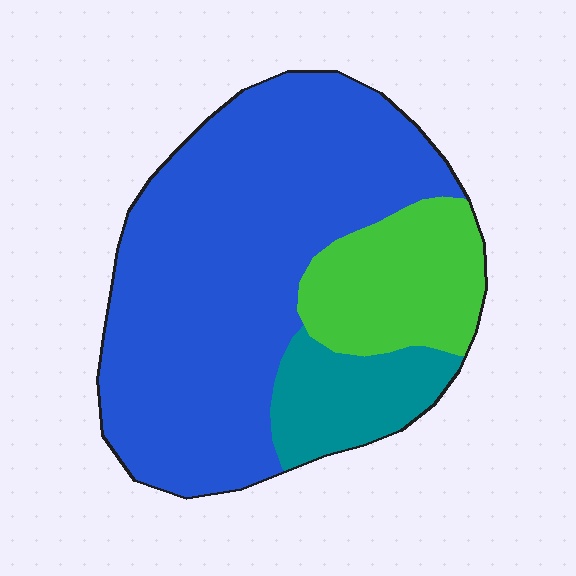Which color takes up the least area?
Teal, at roughly 15%.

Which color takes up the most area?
Blue, at roughly 70%.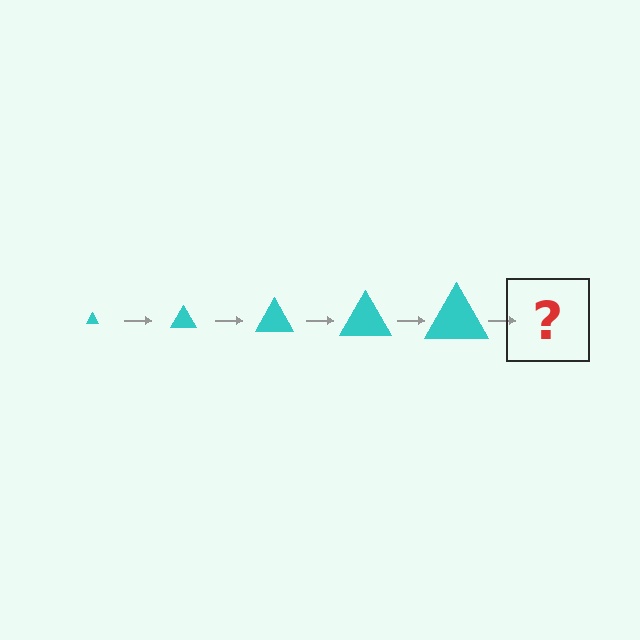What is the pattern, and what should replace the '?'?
The pattern is that the triangle gets progressively larger each step. The '?' should be a cyan triangle, larger than the previous one.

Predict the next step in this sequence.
The next step is a cyan triangle, larger than the previous one.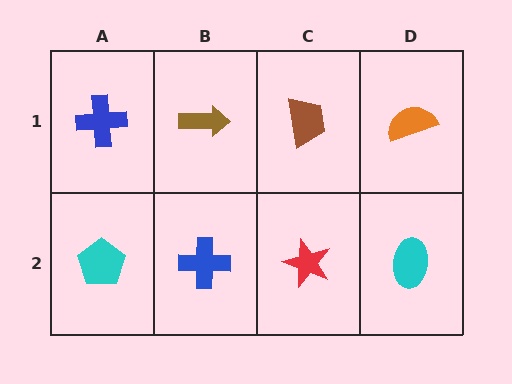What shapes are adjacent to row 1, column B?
A blue cross (row 2, column B), a blue cross (row 1, column A), a brown trapezoid (row 1, column C).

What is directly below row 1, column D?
A cyan ellipse.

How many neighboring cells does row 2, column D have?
2.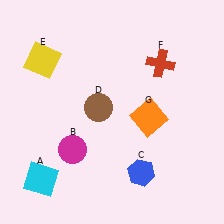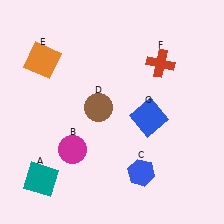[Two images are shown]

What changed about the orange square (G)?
In Image 1, G is orange. In Image 2, it changed to blue.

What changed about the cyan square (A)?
In Image 1, A is cyan. In Image 2, it changed to teal.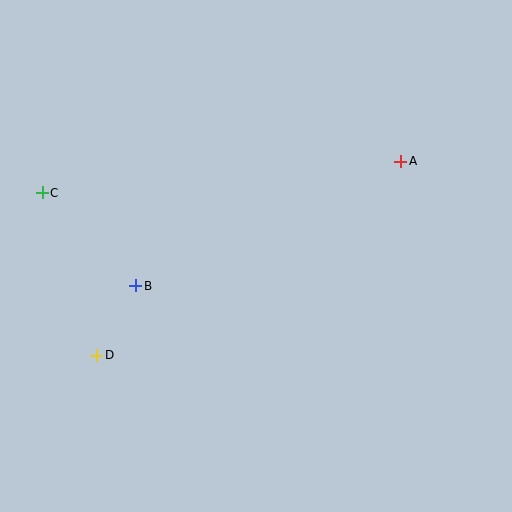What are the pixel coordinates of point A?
Point A is at (401, 161).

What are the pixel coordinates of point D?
Point D is at (97, 355).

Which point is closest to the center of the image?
Point B at (136, 286) is closest to the center.